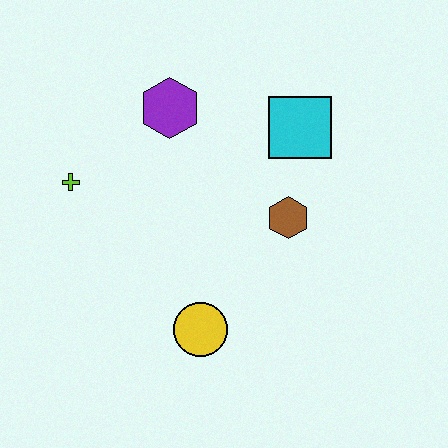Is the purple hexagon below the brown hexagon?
No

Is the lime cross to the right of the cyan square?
No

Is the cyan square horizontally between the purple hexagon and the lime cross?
No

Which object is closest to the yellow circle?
The brown hexagon is closest to the yellow circle.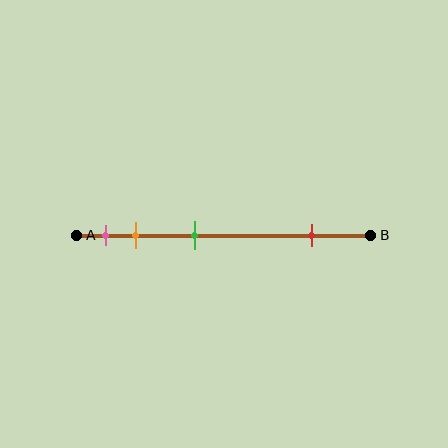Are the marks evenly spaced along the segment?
No, the marks are not evenly spaced.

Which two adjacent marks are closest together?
The pink and orange marks are the closest adjacent pair.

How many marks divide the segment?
There are 4 marks dividing the segment.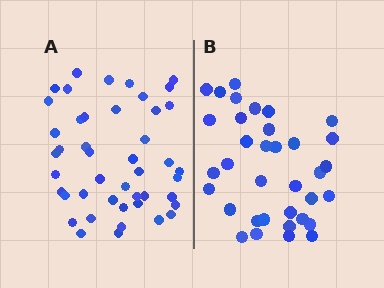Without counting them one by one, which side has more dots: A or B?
Region A (the left region) has more dots.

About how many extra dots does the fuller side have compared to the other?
Region A has roughly 10 or so more dots than region B.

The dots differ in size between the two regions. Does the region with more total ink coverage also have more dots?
No. Region B has more total ink coverage because its dots are larger, but region A actually contains more individual dots. Total area can be misleading — the number of items is what matters here.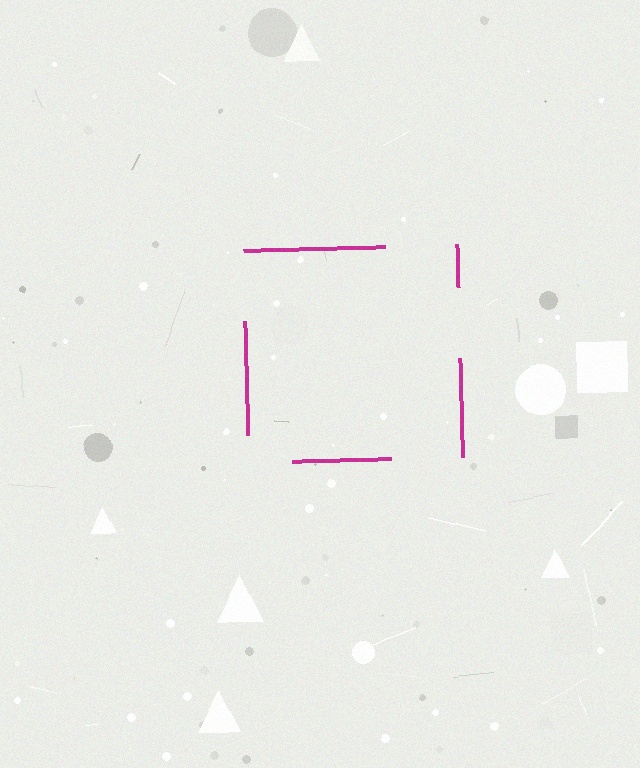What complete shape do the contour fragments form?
The contour fragments form a square.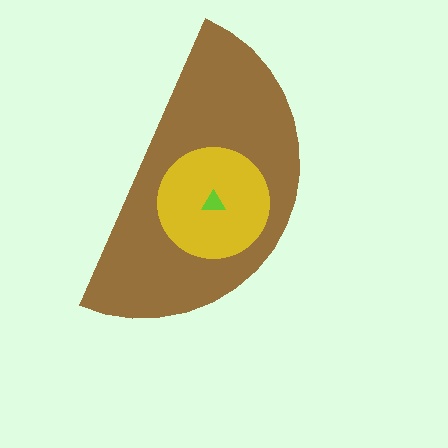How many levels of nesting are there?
3.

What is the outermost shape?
The brown semicircle.